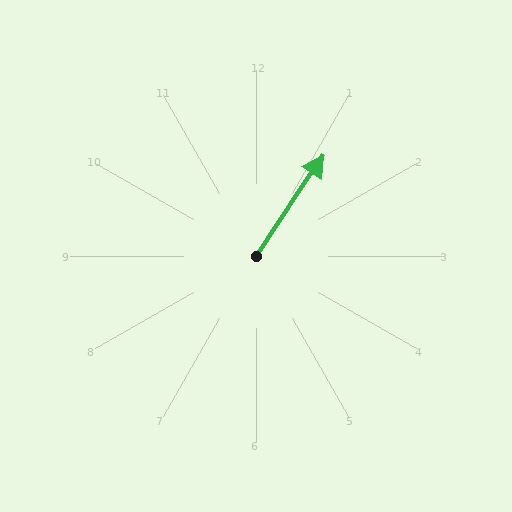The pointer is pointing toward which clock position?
Roughly 1 o'clock.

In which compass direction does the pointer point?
Northeast.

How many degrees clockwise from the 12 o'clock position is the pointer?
Approximately 34 degrees.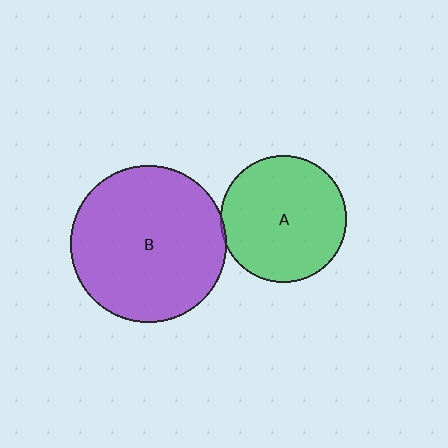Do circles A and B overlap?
Yes.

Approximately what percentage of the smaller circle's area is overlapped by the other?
Approximately 5%.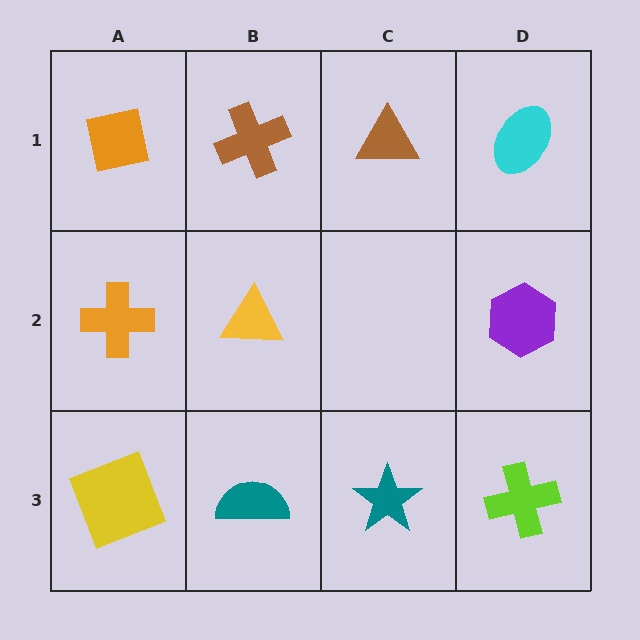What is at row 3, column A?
A yellow square.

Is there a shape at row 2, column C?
No, that cell is empty.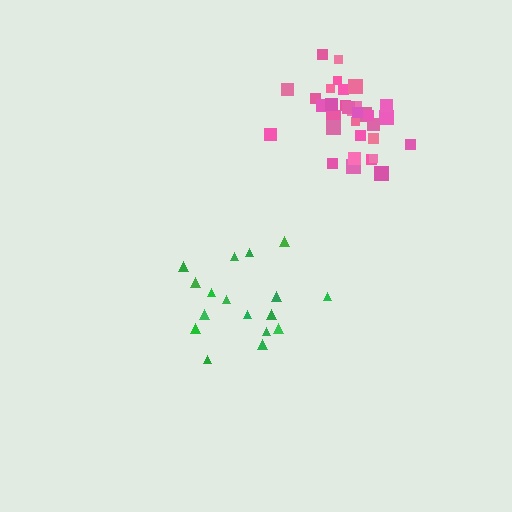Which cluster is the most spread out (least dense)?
Green.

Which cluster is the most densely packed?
Pink.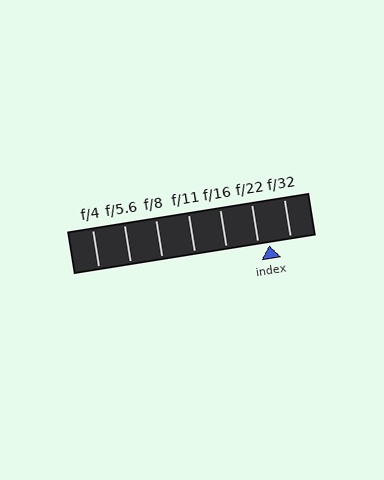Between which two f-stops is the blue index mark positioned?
The index mark is between f/22 and f/32.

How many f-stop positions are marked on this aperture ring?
There are 7 f-stop positions marked.